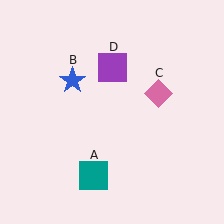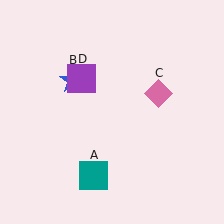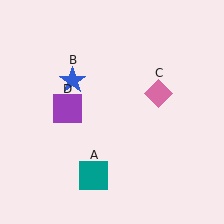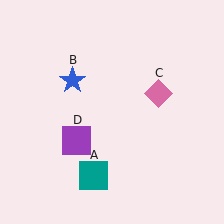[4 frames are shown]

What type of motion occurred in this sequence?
The purple square (object D) rotated counterclockwise around the center of the scene.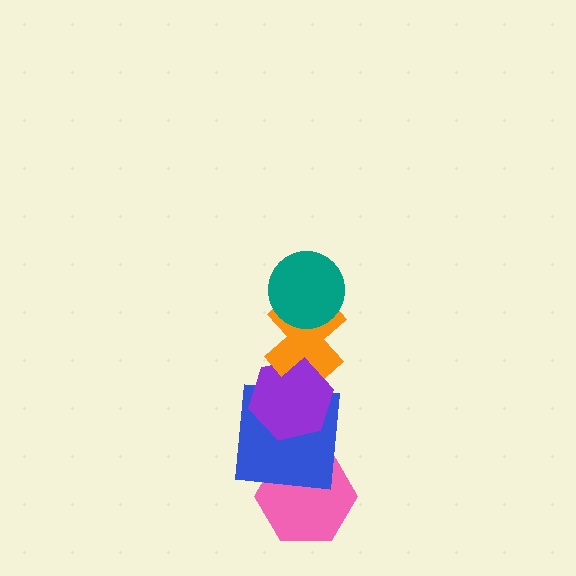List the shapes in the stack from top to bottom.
From top to bottom: the teal circle, the orange cross, the purple hexagon, the blue square, the pink hexagon.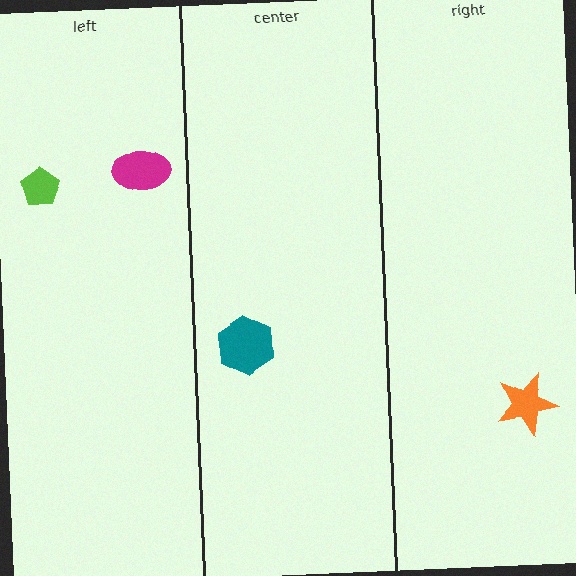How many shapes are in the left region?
2.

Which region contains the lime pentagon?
The left region.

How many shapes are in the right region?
1.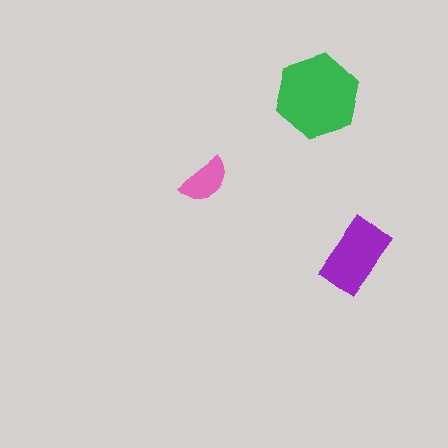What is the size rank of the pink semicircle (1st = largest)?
3rd.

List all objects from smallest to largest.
The pink semicircle, the purple rectangle, the green hexagon.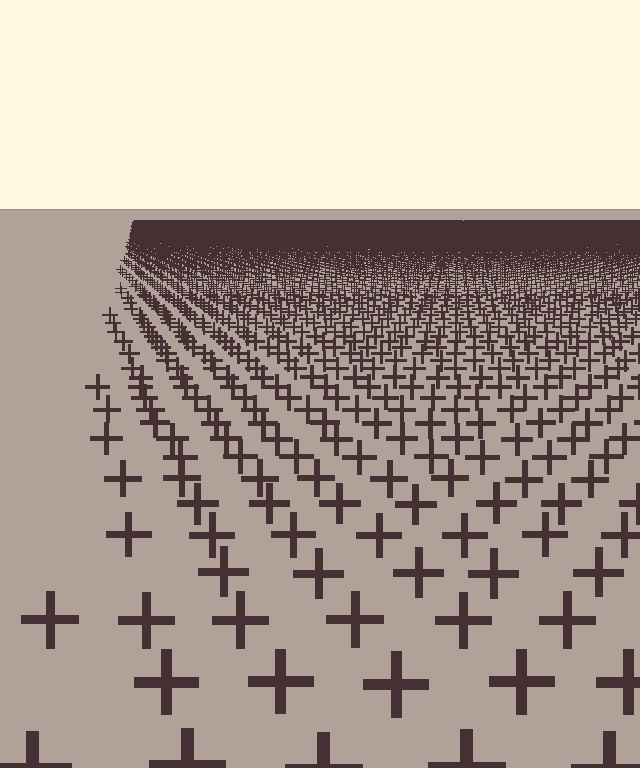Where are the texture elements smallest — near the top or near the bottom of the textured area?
Near the top.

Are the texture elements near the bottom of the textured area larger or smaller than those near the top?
Larger. Near the bottom, elements are closer to the viewer and appear at a bigger on-screen size.